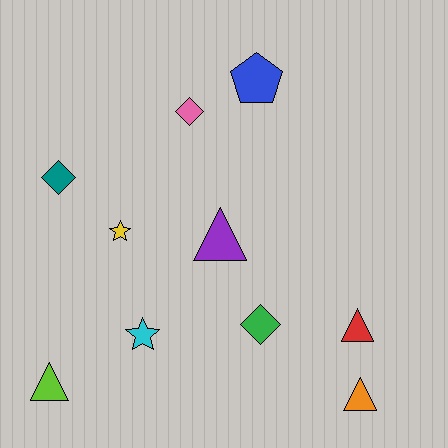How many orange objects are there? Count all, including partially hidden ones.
There is 1 orange object.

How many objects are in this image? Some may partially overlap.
There are 10 objects.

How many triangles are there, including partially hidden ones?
There are 4 triangles.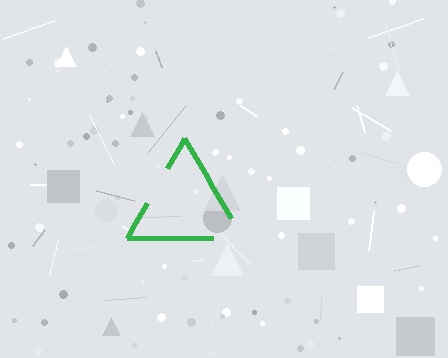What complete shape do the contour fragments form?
The contour fragments form a triangle.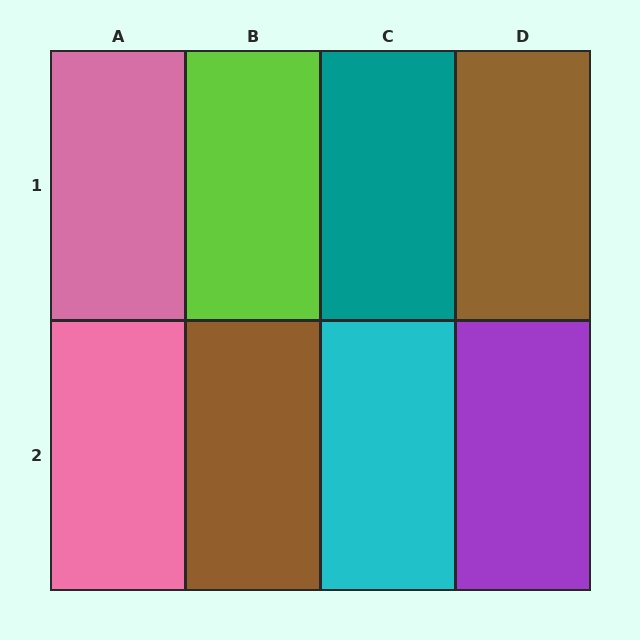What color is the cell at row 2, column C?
Cyan.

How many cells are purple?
1 cell is purple.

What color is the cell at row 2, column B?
Brown.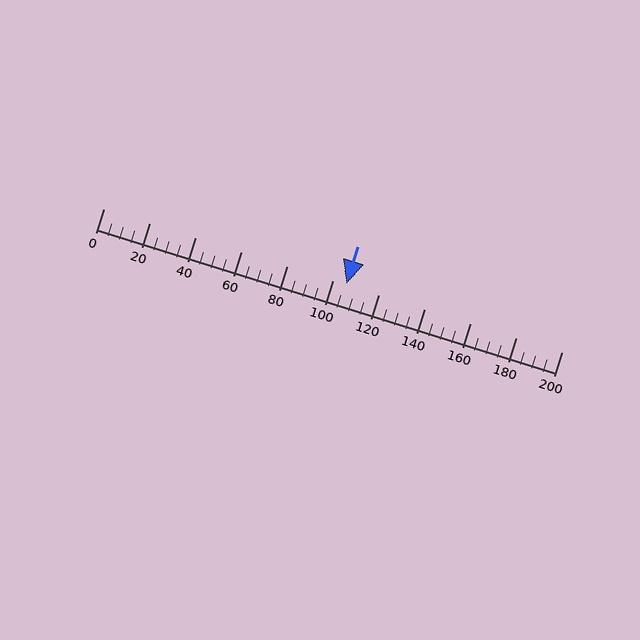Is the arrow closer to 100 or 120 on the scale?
The arrow is closer to 100.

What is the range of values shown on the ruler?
The ruler shows values from 0 to 200.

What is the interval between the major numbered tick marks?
The major tick marks are spaced 20 units apart.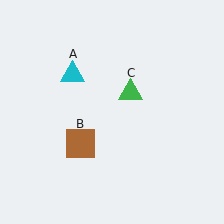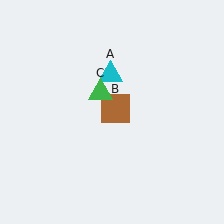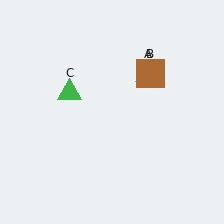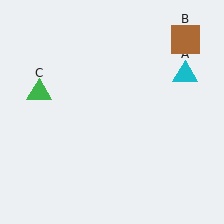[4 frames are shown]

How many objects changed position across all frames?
3 objects changed position: cyan triangle (object A), brown square (object B), green triangle (object C).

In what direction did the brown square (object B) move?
The brown square (object B) moved up and to the right.